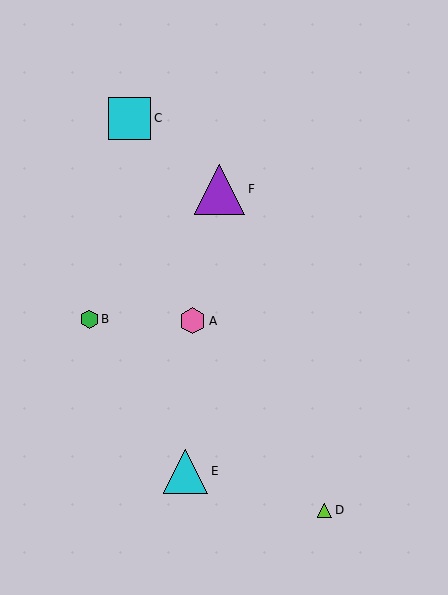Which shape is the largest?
The purple triangle (labeled F) is the largest.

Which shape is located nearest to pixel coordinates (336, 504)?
The lime triangle (labeled D) at (324, 510) is nearest to that location.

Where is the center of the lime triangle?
The center of the lime triangle is at (324, 510).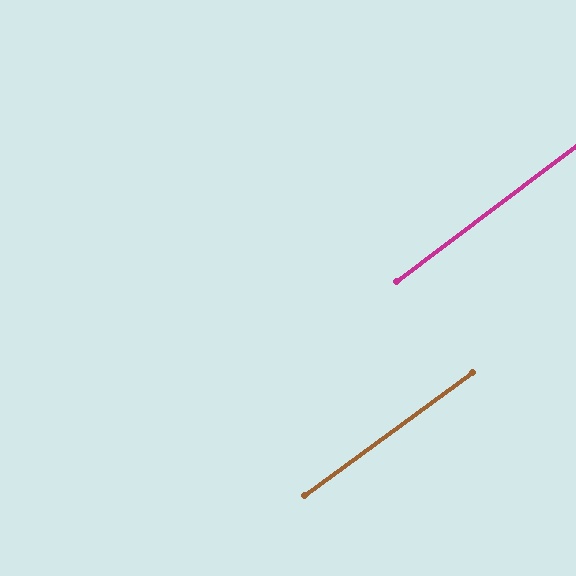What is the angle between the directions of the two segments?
Approximately 1 degree.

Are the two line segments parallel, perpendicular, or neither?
Parallel — their directions differ by only 0.8°.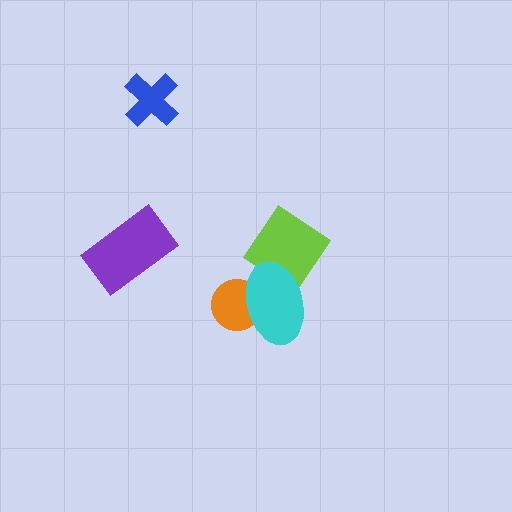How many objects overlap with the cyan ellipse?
2 objects overlap with the cyan ellipse.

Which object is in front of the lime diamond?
The cyan ellipse is in front of the lime diamond.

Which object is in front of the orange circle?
The cyan ellipse is in front of the orange circle.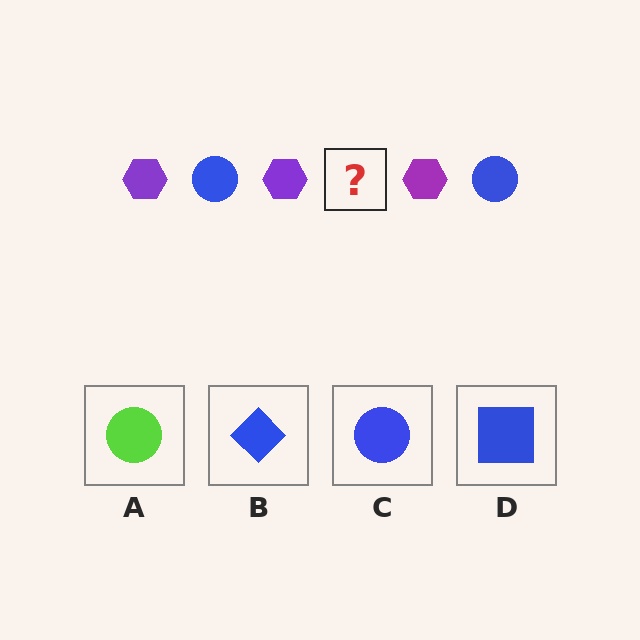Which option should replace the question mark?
Option C.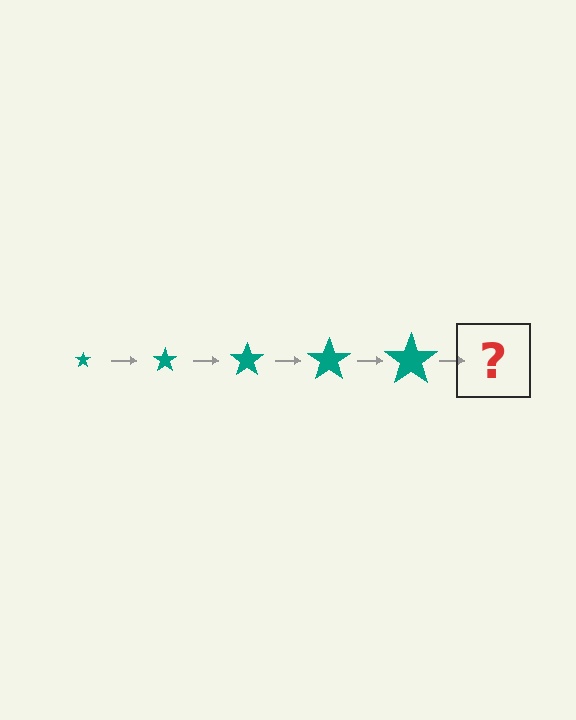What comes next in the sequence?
The next element should be a teal star, larger than the previous one.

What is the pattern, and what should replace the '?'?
The pattern is that the star gets progressively larger each step. The '?' should be a teal star, larger than the previous one.